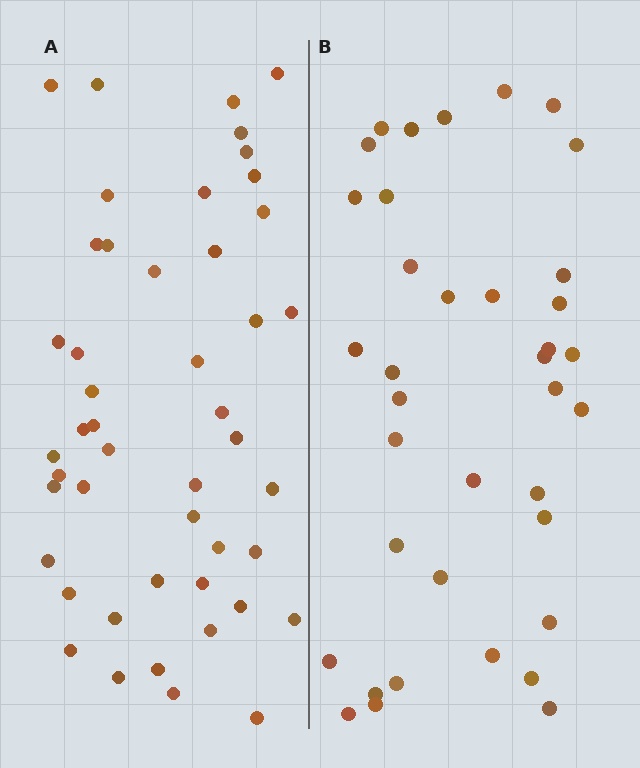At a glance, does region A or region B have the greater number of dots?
Region A (the left region) has more dots.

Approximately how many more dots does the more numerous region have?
Region A has roughly 10 or so more dots than region B.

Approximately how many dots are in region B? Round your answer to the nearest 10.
About 40 dots. (The exact count is 37, which rounds to 40.)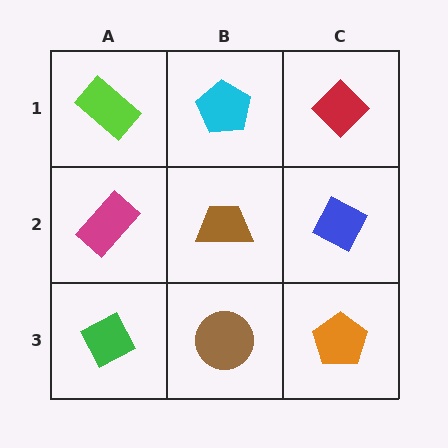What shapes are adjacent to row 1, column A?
A magenta rectangle (row 2, column A), a cyan pentagon (row 1, column B).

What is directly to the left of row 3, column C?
A brown circle.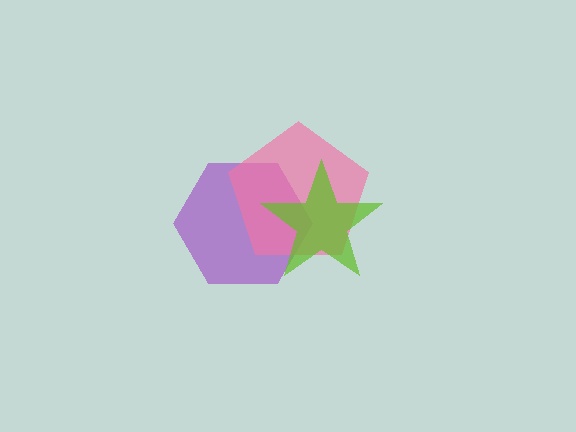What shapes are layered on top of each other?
The layered shapes are: a purple hexagon, a pink pentagon, a lime star.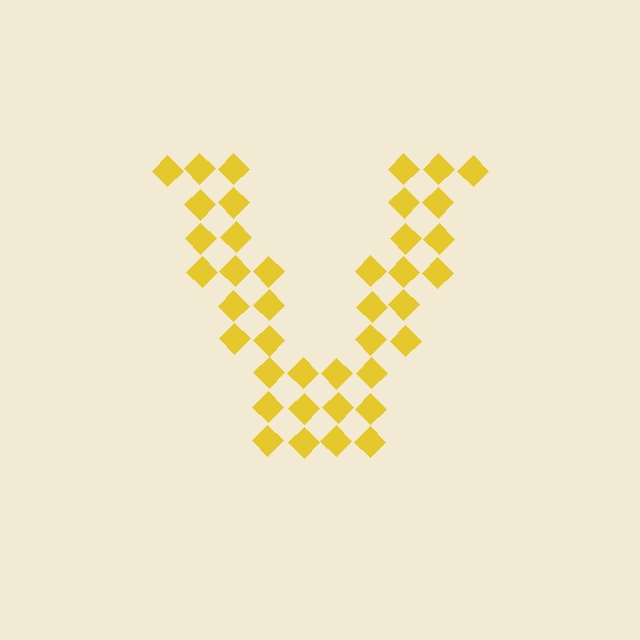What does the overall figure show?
The overall figure shows the letter V.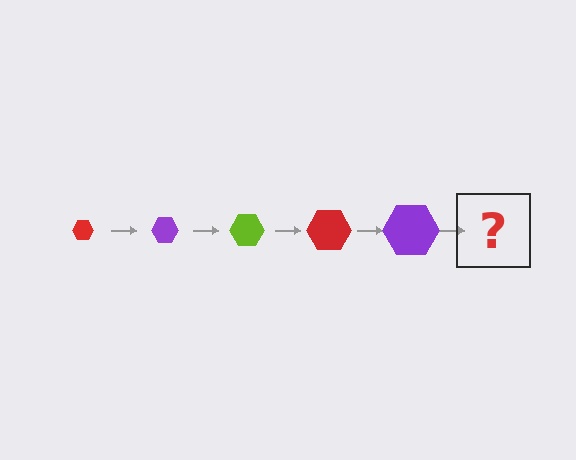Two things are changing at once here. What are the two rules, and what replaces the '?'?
The two rules are that the hexagon grows larger each step and the color cycles through red, purple, and lime. The '?' should be a lime hexagon, larger than the previous one.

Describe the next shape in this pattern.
It should be a lime hexagon, larger than the previous one.